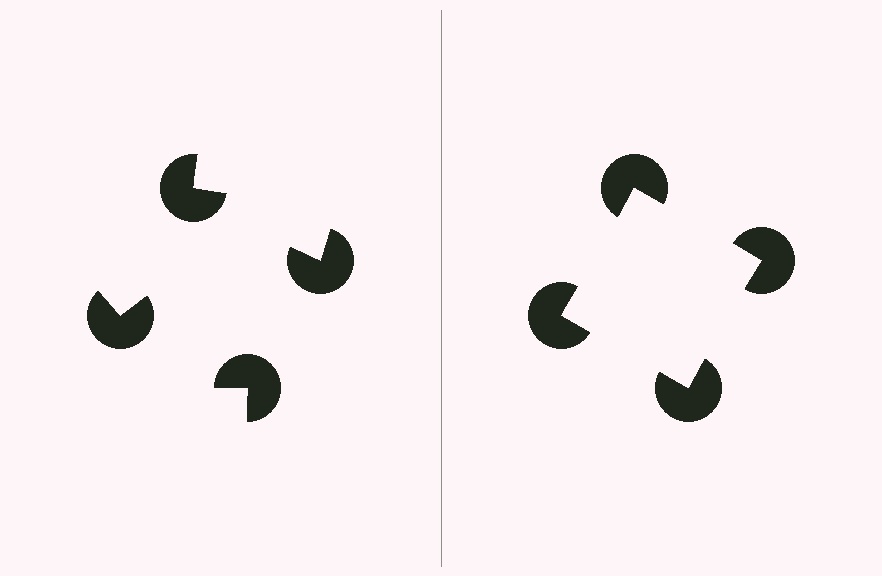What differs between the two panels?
The pac-man discs are positioned identically on both sides; only the wedge orientations differ. On the right they align to a square; on the left they are misaligned.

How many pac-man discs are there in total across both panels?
8 — 4 on each side.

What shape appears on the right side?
An illusory square.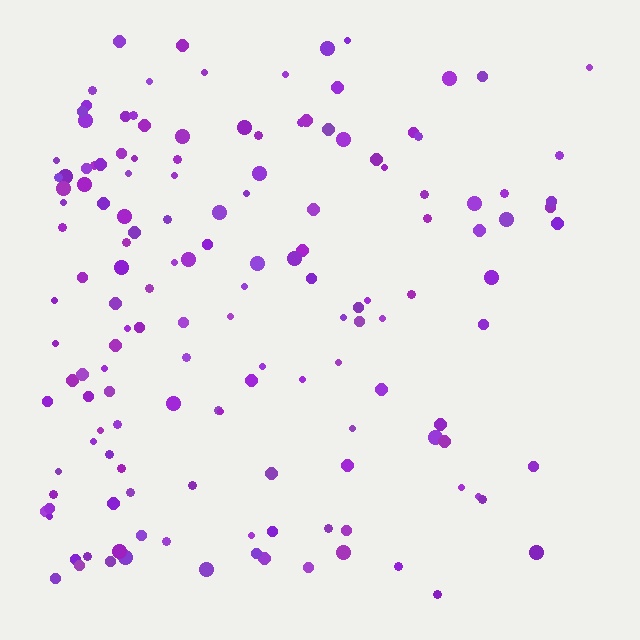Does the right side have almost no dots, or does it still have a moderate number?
Still a moderate number, just noticeably fewer than the left.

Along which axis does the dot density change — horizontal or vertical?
Horizontal.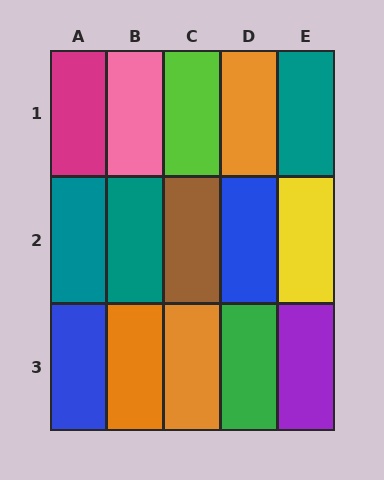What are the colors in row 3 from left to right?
Blue, orange, orange, green, purple.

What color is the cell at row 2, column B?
Teal.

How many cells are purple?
1 cell is purple.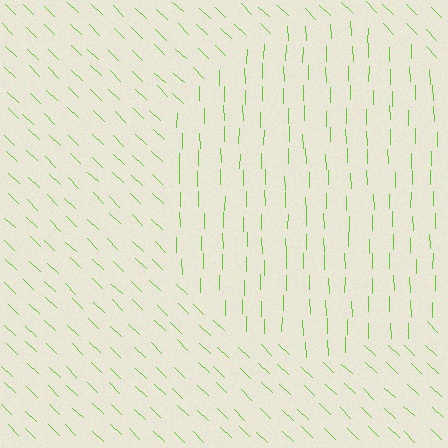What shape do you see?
I see a circle.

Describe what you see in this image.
The image is filled with small lime line segments. A circle region in the image has lines oriented differently from the surrounding lines, creating a visible texture boundary.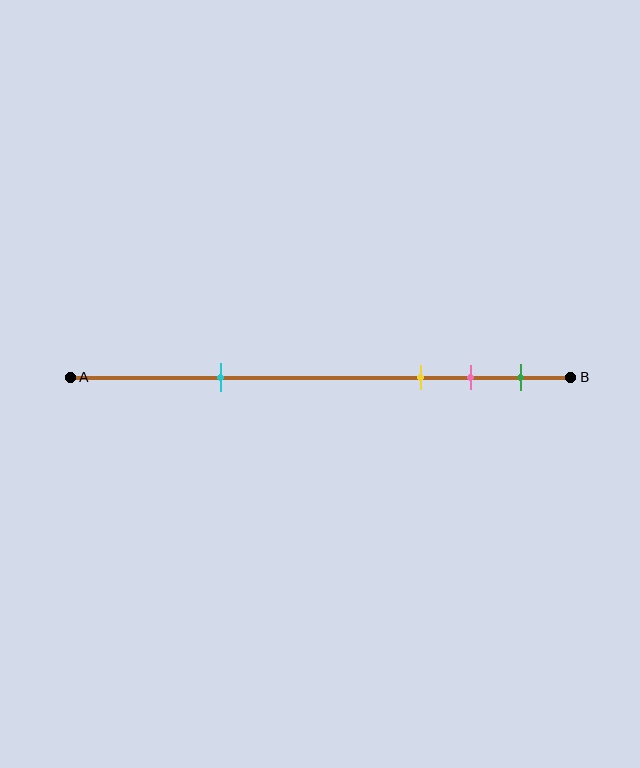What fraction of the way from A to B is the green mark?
The green mark is approximately 90% (0.9) of the way from A to B.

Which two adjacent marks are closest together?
The pink and green marks are the closest adjacent pair.